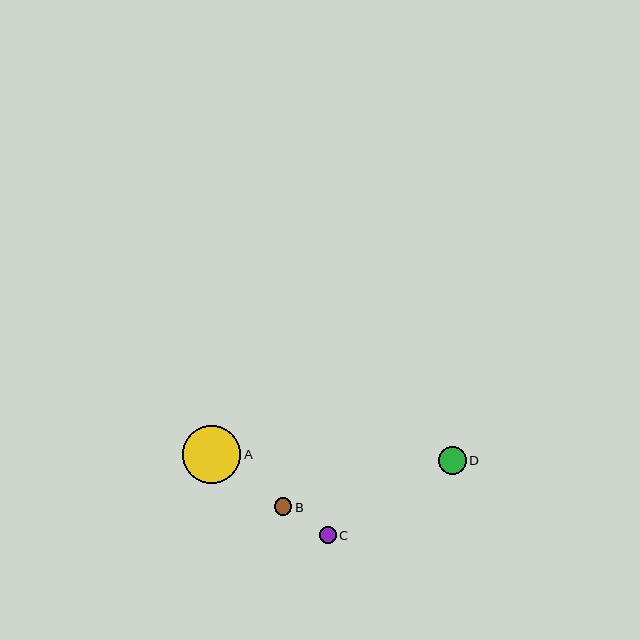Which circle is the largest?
Circle A is the largest with a size of approximately 58 pixels.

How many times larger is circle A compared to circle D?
Circle A is approximately 2.1 times the size of circle D.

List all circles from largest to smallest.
From largest to smallest: A, D, B, C.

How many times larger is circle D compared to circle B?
Circle D is approximately 1.6 times the size of circle B.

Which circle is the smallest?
Circle C is the smallest with a size of approximately 17 pixels.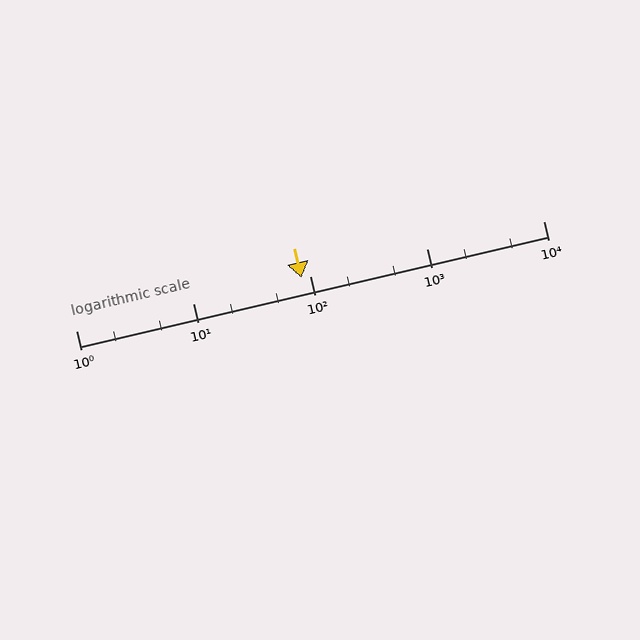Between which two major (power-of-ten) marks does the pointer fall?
The pointer is between 10 and 100.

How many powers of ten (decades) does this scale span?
The scale spans 4 decades, from 1 to 10000.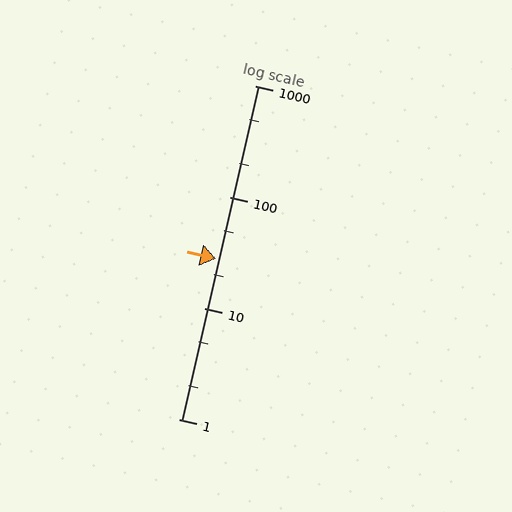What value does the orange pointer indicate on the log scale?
The pointer indicates approximately 28.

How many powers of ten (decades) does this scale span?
The scale spans 3 decades, from 1 to 1000.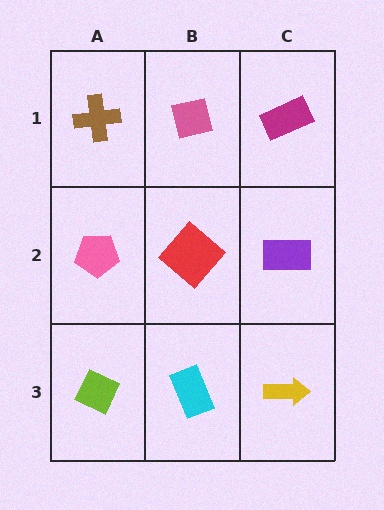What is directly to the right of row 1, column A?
A pink square.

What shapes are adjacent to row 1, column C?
A purple rectangle (row 2, column C), a pink square (row 1, column B).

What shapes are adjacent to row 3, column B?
A red diamond (row 2, column B), a lime diamond (row 3, column A), a yellow arrow (row 3, column C).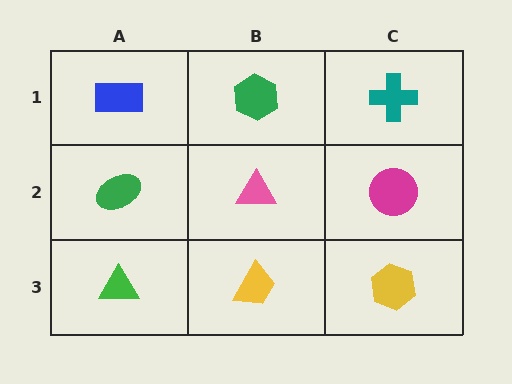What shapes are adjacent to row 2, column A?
A blue rectangle (row 1, column A), a green triangle (row 3, column A), a pink triangle (row 2, column B).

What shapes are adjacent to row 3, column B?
A pink triangle (row 2, column B), a green triangle (row 3, column A), a yellow hexagon (row 3, column C).